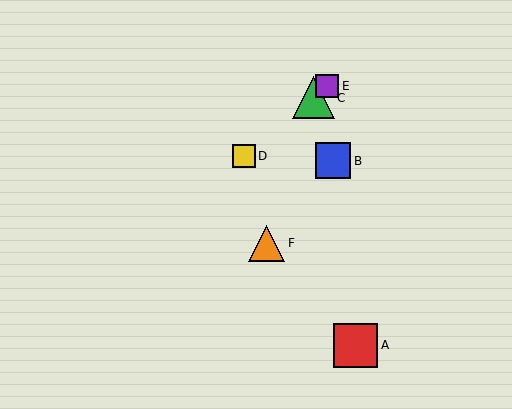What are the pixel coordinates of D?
Object D is at (244, 156).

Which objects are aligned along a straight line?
Objects C, D, E are aligned along a straight line.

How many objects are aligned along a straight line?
3 objects (C, D, E) are aligned along a straight line.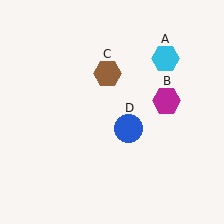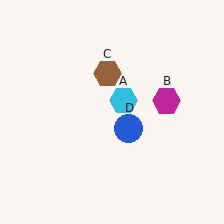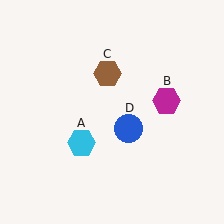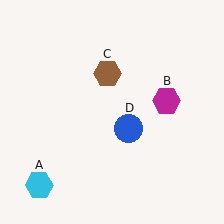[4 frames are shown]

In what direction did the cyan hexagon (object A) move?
The cyan hexagon (object A) moved down and to the left.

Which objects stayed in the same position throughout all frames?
Magenta hexagon (object B) and brown hexagon (object C) and blue circle (object D) remained stationary.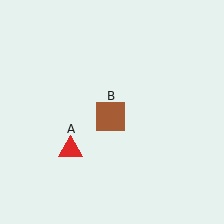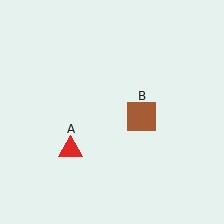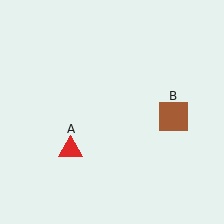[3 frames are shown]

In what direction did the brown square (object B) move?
The brown square (object B) moved right.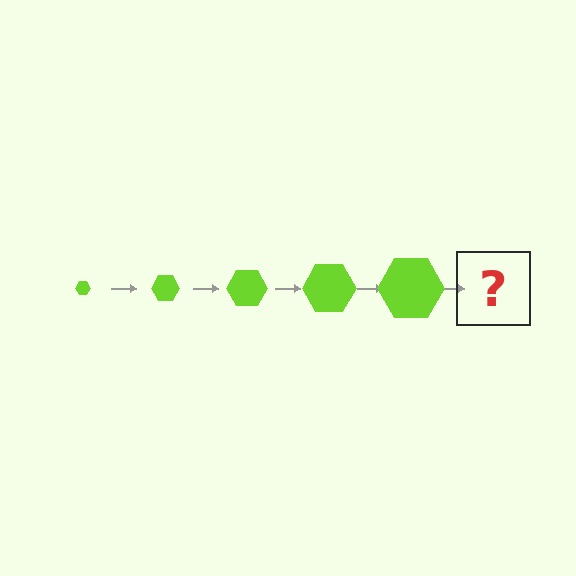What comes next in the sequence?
The next element should be a lime hexagon, larger than the previous one.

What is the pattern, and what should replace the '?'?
The pattern is that the hexagon gets progressively larger each step. The '?' should be a lime hexagon, larger than the previous one.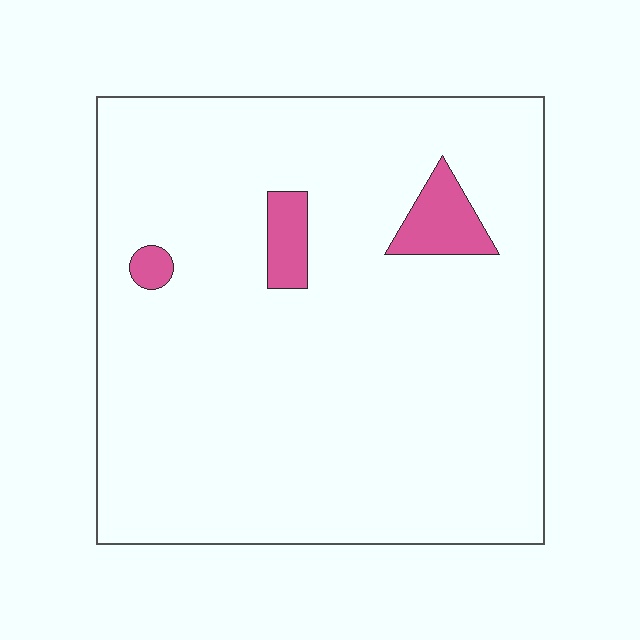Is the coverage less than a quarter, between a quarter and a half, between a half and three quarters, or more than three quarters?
Less than a quarter.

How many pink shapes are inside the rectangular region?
3.